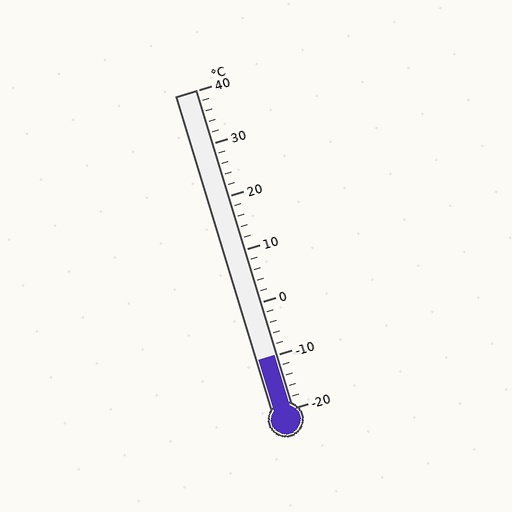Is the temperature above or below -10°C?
The temperature is at -10°C.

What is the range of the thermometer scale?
The thermometer scale ranges from -20°C to 40°C.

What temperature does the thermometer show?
The thermometer shows approximately -10°C.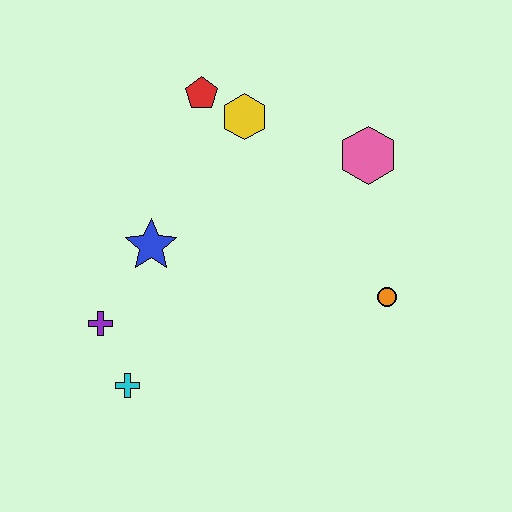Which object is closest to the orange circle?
The pink hexagon is closest to the orange circle.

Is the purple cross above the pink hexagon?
No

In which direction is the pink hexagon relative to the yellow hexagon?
The pink hexagon is to the right of the yellow hexagon.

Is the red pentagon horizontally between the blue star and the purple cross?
No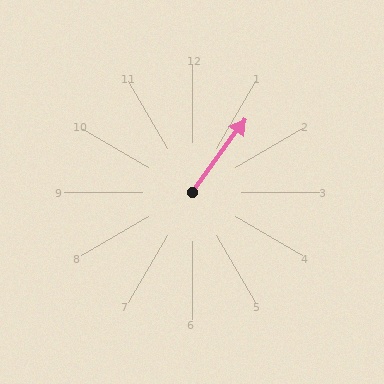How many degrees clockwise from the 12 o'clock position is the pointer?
Approximately 36 degrees.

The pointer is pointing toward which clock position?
Roughly 1 o'clock.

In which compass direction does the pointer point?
Northeast.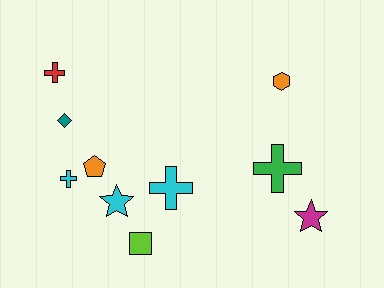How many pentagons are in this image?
There is 1 pentagon.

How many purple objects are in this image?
There are no purple objects.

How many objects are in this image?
There are 10 objects.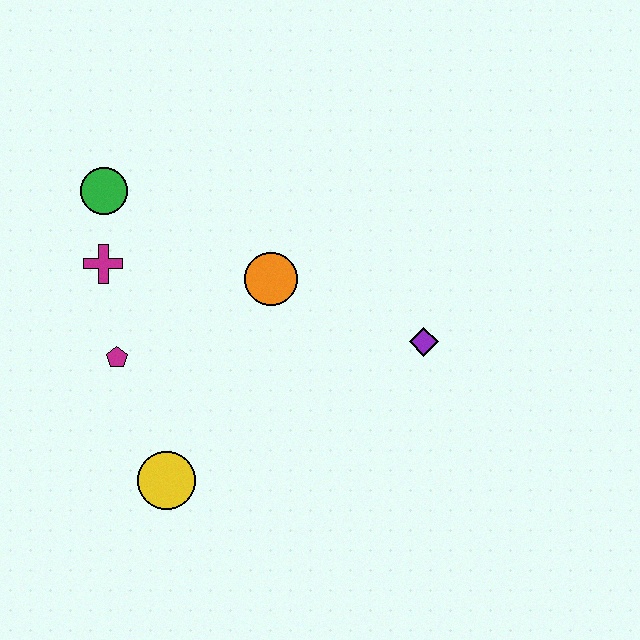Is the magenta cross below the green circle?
Yes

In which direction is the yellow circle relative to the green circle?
The yellow circle is below the green circle.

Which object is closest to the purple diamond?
The orange circle is closest to the purple diamond.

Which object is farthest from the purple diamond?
The green circle is farthest from the purple diamond.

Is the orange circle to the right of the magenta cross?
Yes